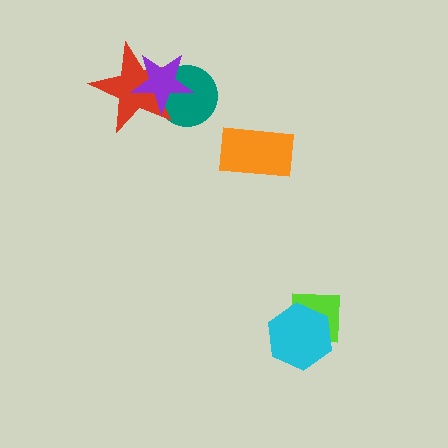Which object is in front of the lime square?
The cyan hexagon is in front of the lime square.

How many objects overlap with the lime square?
1 object overlaps with the lime square.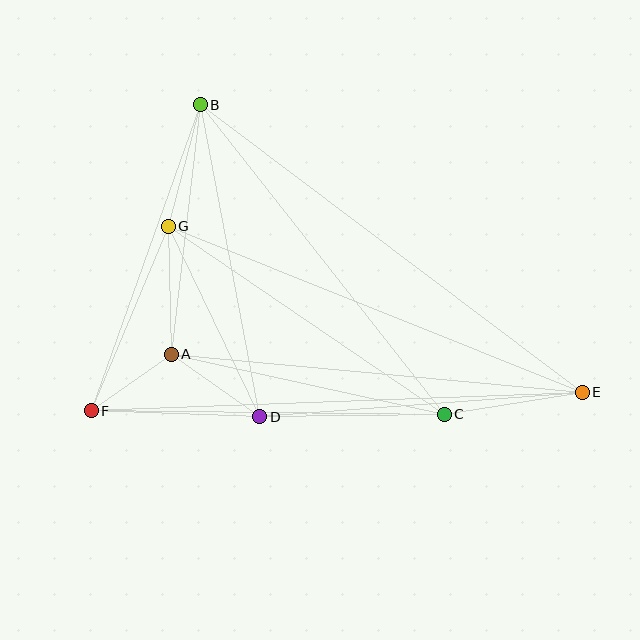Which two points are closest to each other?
Points A and F are closest to each other.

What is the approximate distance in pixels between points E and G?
The distance between E and G is approximately 446 pixels.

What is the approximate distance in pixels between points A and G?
The distance between A and G is approximately 128 pixels.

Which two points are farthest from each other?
Points E and F are farthest from each other.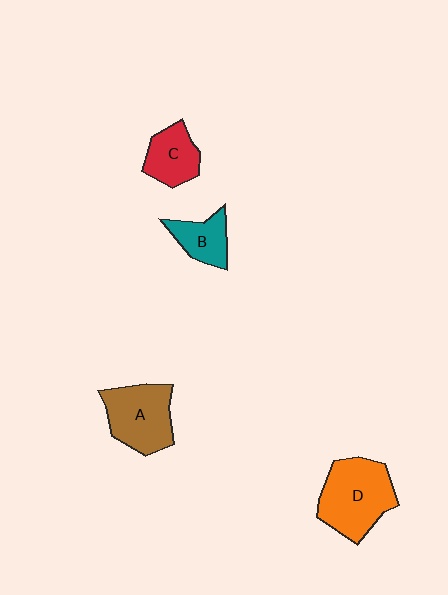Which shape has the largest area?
Shape D (orange).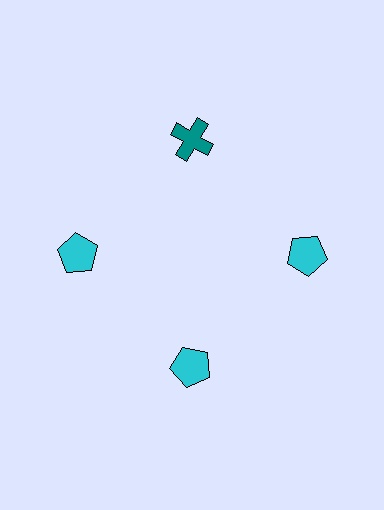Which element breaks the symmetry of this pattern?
The teal cross at roughly the 12 o'clock position breaks the symmetry. All other shapes are cyan pentagons.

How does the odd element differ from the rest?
It differs in both color (teal instead of cyan) and shape (cross instead of pentagon).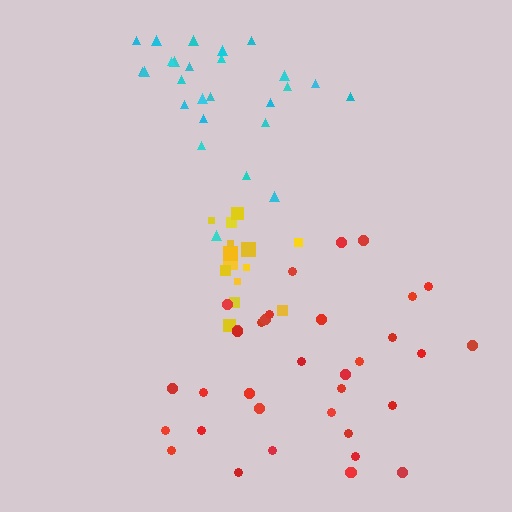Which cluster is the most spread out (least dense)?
Red.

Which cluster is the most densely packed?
Yellow.